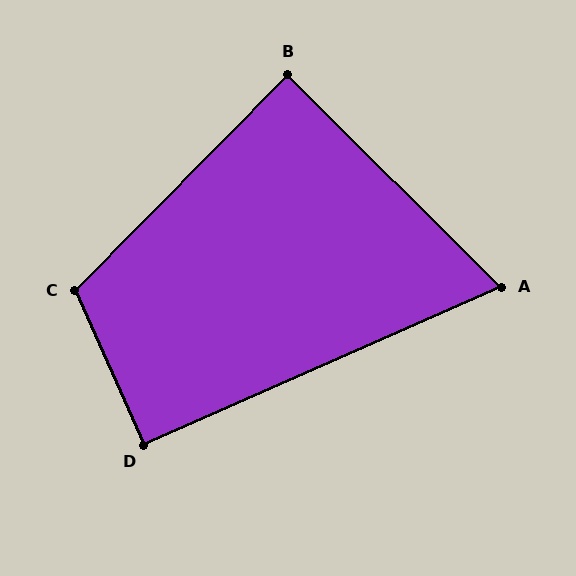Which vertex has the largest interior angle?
C, at approximately 111 degrees.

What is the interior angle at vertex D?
Approximately 90 degrees (approximately right).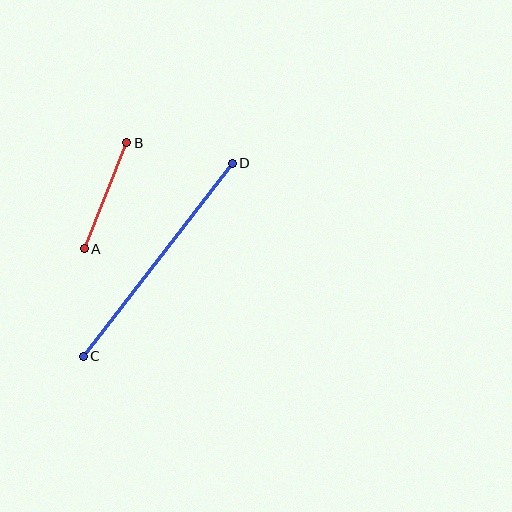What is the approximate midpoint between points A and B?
The midpoint is at approximately (105, 196) pixels.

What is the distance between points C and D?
The distance is approximately 244 pixels.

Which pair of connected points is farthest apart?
Points C and D are farthest apart.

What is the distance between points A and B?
The distance is approximately 115 pixels.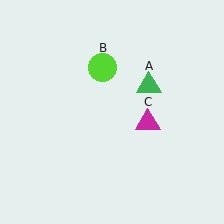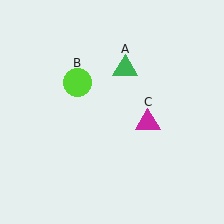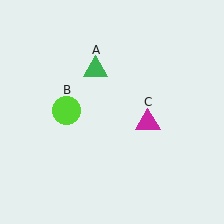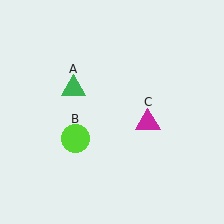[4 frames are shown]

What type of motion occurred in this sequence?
The green triangle (object A), lime circle (object B) rotated counterclockwise around the center of the scene.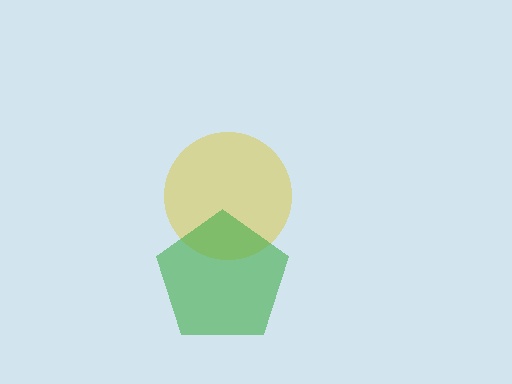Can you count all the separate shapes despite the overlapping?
Yes, there are 2 separate shapes.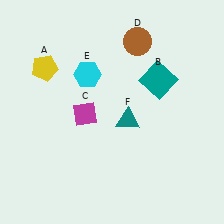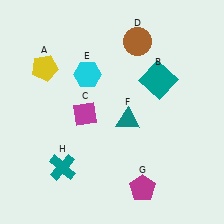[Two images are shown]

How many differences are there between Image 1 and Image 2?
There are 2 differences between the two images.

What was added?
A magenta pentagon (G), a teal cross (H) were added in Image 2.